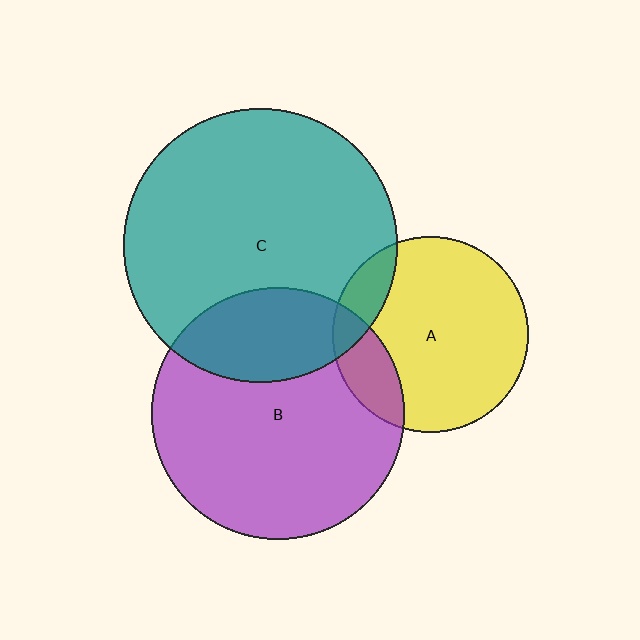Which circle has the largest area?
Circle C (teal).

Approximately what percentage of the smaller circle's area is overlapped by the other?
Approximately 15%.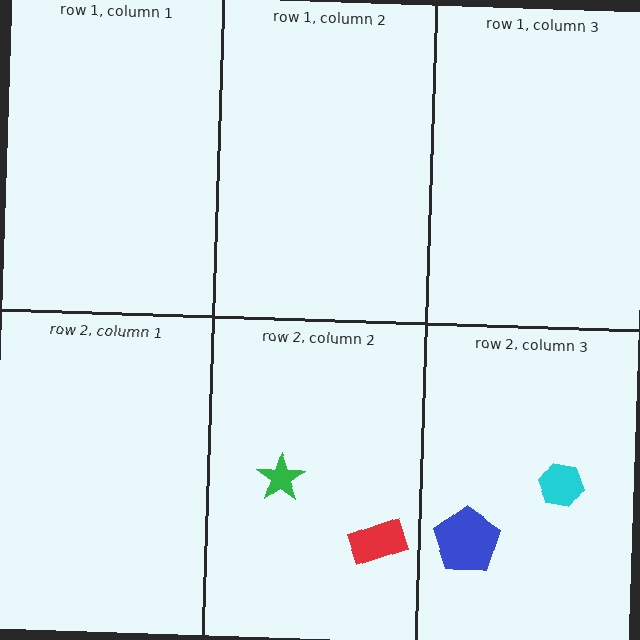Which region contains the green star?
The row 2, column 2 region.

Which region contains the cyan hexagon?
The row 2, column 3 region.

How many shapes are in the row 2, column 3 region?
2.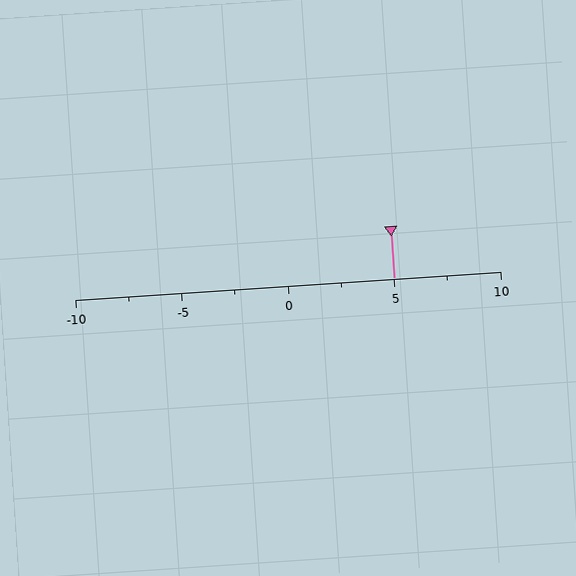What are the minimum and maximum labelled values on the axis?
The axis runs from -10 to 10.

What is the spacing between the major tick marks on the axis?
The major ticks are spaced 5 apart.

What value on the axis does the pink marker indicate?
The marker indicates approximately 5.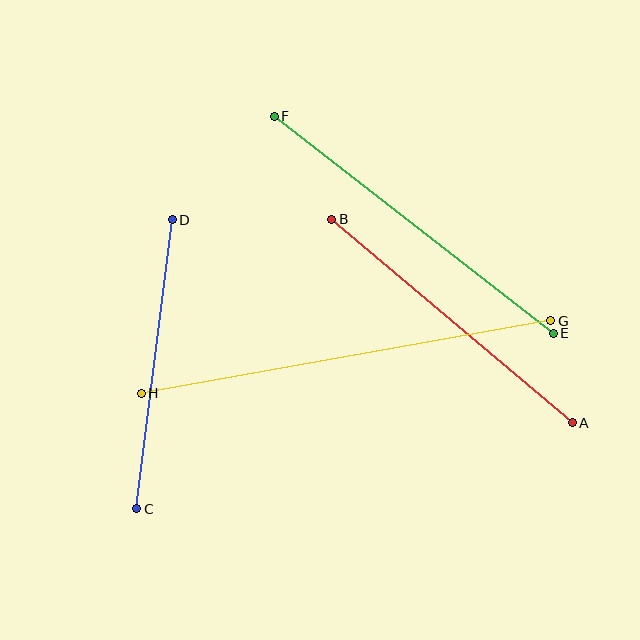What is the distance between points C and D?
The distance is approximately 291 pixels.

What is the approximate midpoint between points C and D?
The midpoint is at approximately (155, 364) pixels.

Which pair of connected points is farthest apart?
Points G and H are farthest apart.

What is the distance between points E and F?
The distance is approximately 353 pixels.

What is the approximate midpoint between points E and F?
The midpoint is at approximately (414, 225) pixels.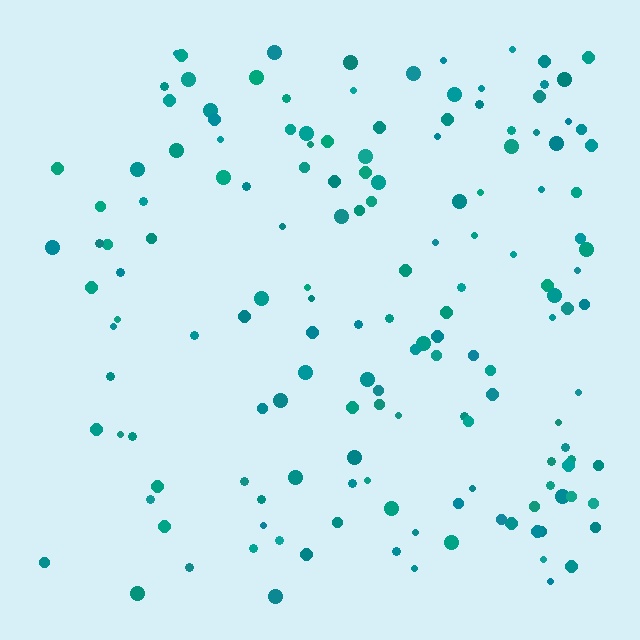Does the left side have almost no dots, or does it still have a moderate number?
Still a moderate number, just noticeably fewer than the right.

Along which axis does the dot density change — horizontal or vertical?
Horizontal.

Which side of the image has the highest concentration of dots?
The right.